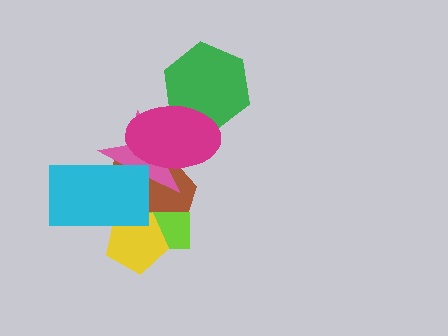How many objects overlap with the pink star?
3 objects overlap with the pink star.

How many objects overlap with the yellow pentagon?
3 objects overlap with the yellow pentagon.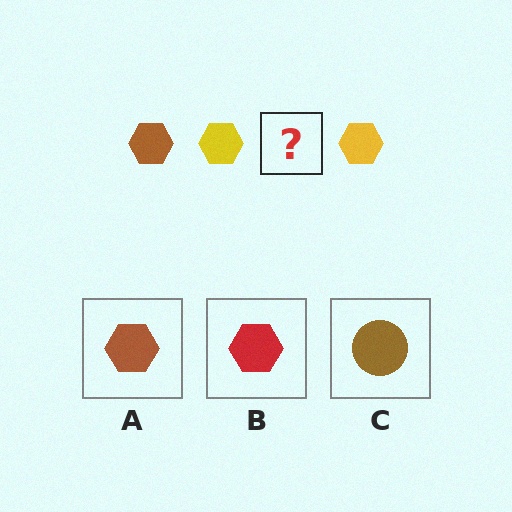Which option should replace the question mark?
Option A.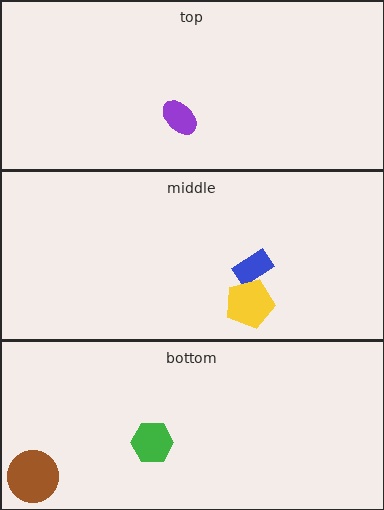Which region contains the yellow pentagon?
The middle region.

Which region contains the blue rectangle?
The middle region.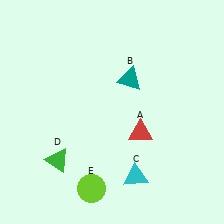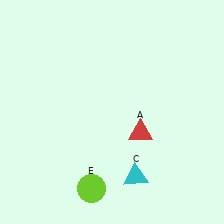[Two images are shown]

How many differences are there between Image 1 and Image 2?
There are 2 differences between the two images.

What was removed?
The green triangle (D), the teal triangle (B) were removed in Image 2.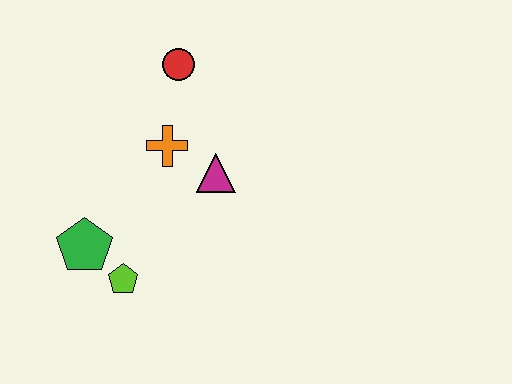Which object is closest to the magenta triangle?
The orange cross is closest to the magenta triangle.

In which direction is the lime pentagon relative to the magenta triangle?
The lime pentagon is below the magenta triangle.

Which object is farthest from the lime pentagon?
The red circle is farthest from the lime pentagon.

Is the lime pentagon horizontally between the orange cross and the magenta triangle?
No